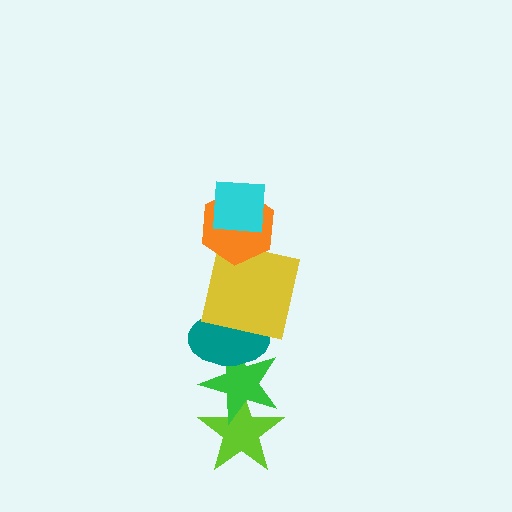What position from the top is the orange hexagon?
The orange hexagon is 2nd from the top.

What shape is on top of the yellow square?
The orange hexagon is on top of the yellow square.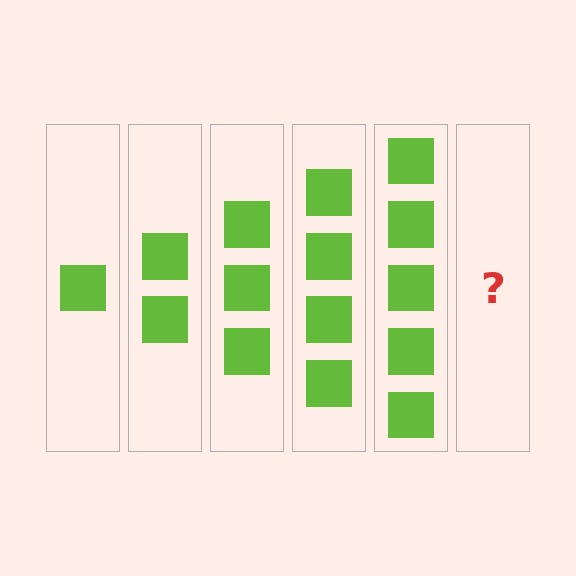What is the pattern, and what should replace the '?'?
The pattern is that each step adds one more square. The '?' should be 6 squares.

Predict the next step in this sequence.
The next step is 6 squares.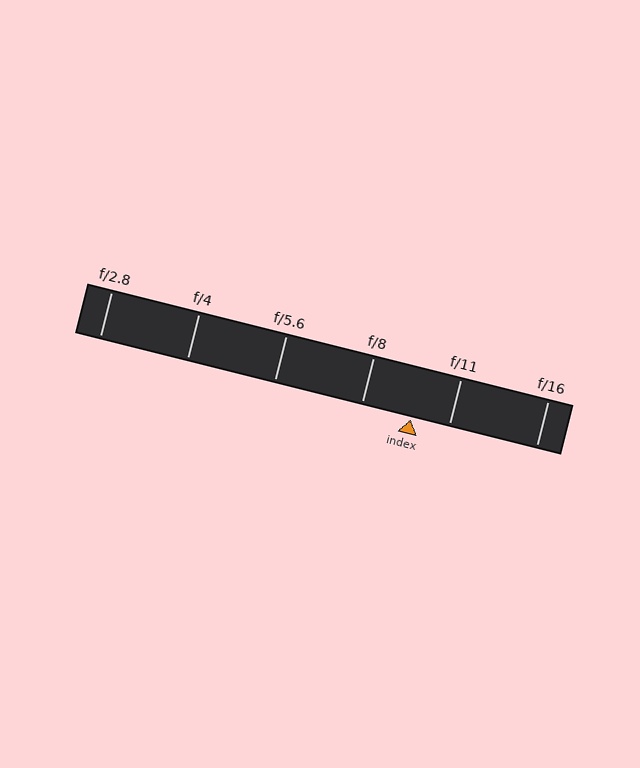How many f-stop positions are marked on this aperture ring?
There are 6 f-stop positions marked.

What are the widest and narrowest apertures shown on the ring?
The widest aperture shown is f/2.8 and the narrowest is f/16.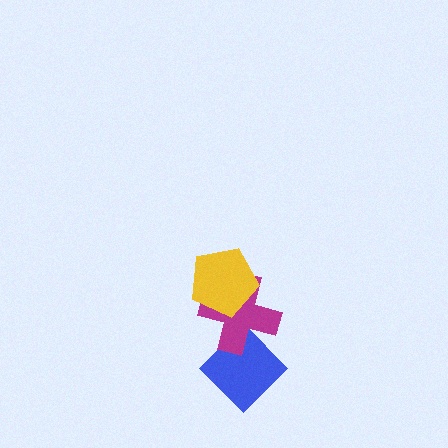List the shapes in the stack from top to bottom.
From top to bottom: the yellow pentagon, the magenta cross, the blue diamond.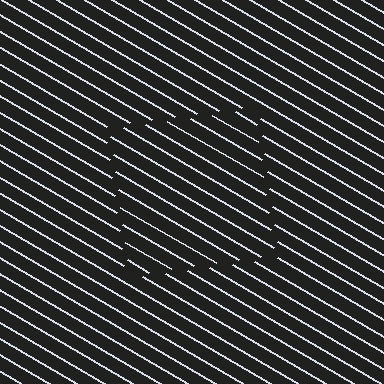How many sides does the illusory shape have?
4 sides — the line-ends trace a square.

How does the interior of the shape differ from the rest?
The interior of the shape contains the same grating, shifted by half a period — the contour is defined by the phase discontinuity where line-ends from the inner and outer gratings abut.